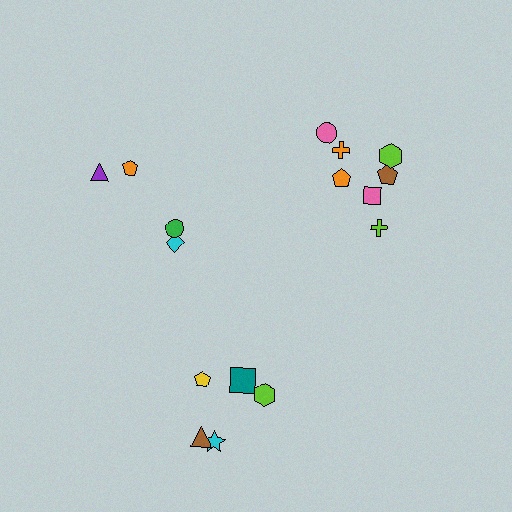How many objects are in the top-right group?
There are 8 objects.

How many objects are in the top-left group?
There are 4 objects.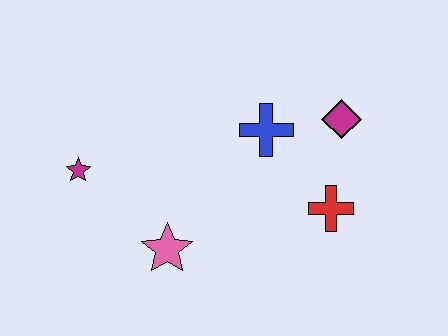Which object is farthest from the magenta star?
The magenta diamond is farthest from the magenta star.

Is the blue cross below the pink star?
No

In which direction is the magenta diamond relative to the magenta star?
The magenta diamond is to the right of the magenta star.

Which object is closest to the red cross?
The magenta diamond is closest to the red cross.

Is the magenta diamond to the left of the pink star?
No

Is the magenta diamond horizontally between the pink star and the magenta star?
No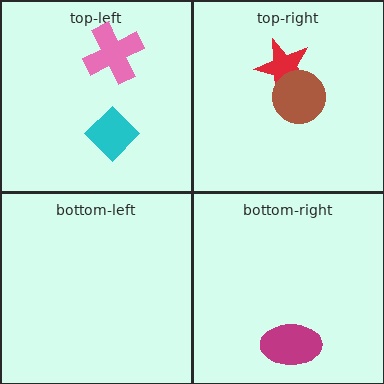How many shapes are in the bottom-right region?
1.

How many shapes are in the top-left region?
2.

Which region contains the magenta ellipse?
The bottom-right region.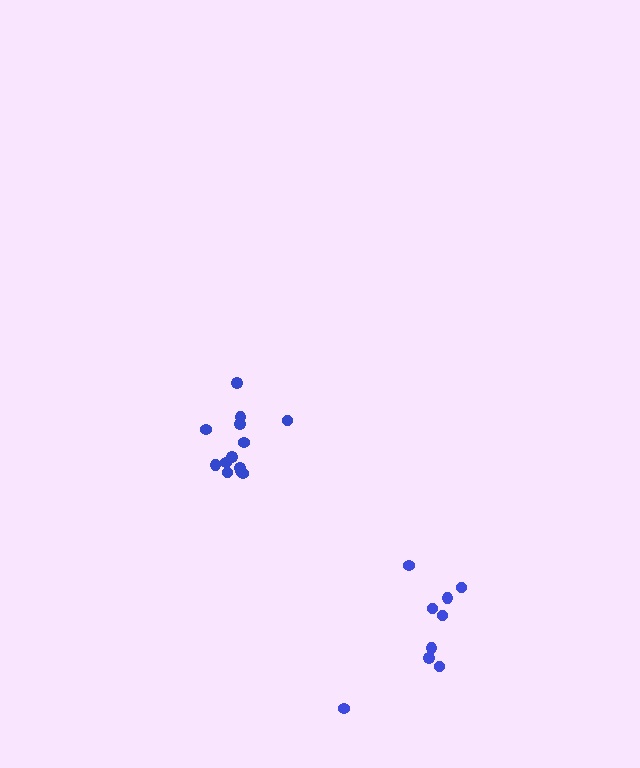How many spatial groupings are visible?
There are 2 spatial groupings.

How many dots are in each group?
Group 1: 9 dots, Group 2: 13 dots (22 total).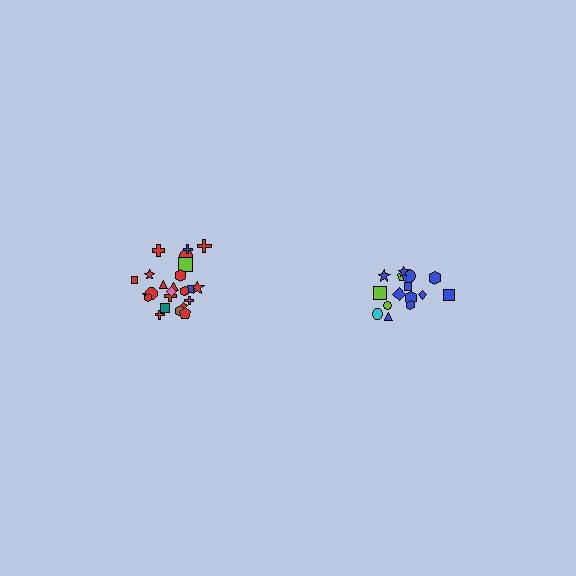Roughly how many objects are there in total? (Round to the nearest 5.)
Roughly 40 objects in total.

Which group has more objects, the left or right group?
The left group.